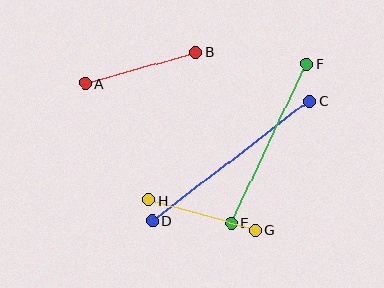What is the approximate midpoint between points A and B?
The midpoint is at approximately (141, 68) pixels.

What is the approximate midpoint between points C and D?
The midpoint is at approximately (231, 161) pixels.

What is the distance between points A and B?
The distance is approximately 115 pixels.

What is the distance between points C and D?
The distance is approximately 198 pixels.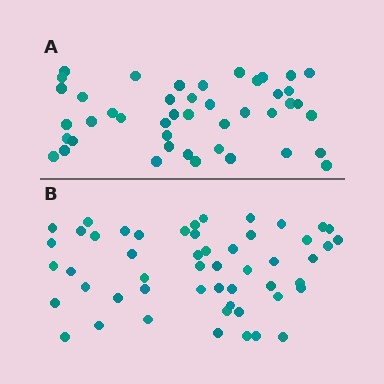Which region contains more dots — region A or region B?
Region B (the bottom region) has more dots.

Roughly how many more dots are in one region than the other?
Region B has roughly 8 or so more dots than region A.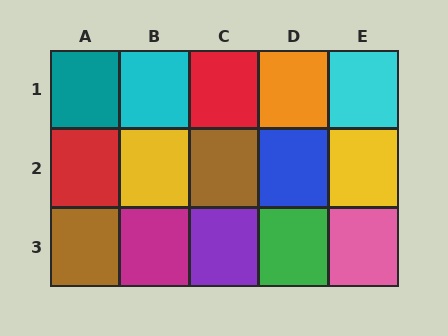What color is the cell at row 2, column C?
Brown.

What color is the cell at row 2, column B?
Yellow.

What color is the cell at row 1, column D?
Orange.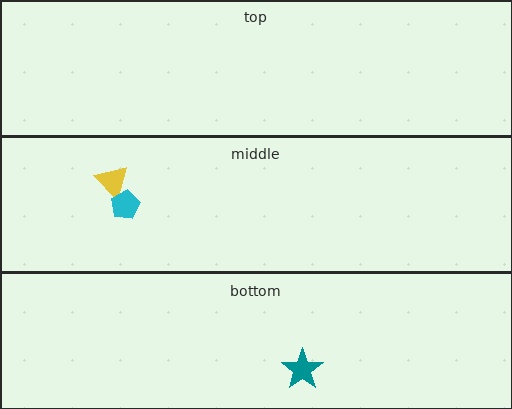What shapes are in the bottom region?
The teal star.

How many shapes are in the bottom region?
1.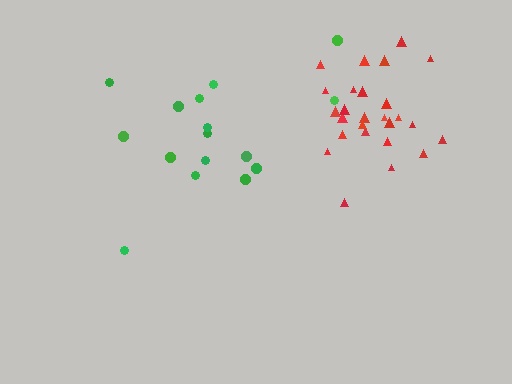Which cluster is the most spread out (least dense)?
Green.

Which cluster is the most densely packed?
Red.